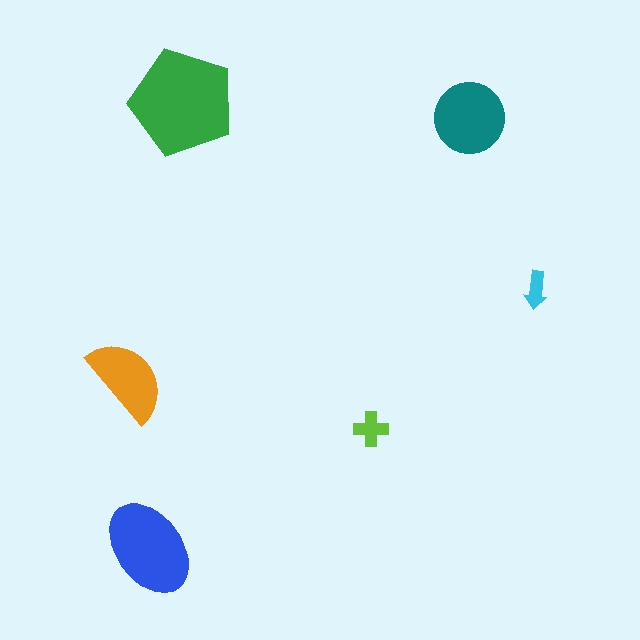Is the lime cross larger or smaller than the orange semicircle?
Smaller.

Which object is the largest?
The green pentagon.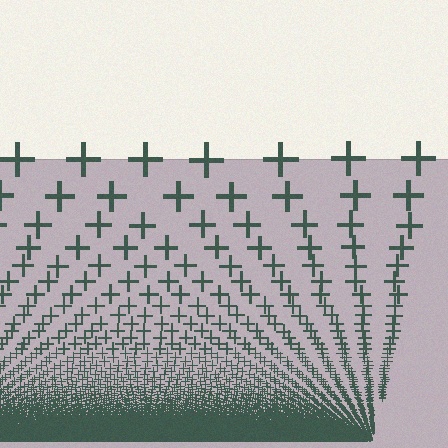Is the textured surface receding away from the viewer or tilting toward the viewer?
The surface appears to tilt toward the viewer. Texture elements get larger and sparser toward the top.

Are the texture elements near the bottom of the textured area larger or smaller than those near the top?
Smaller. The gradient is inverted — elements near the bottom are smaller and denser.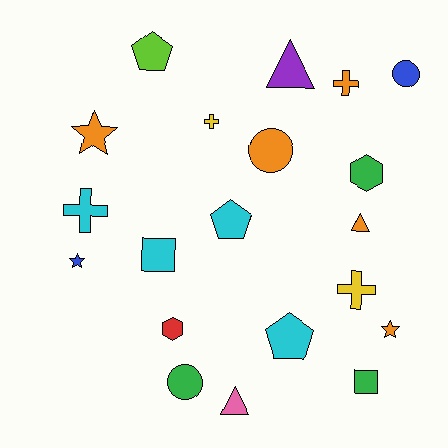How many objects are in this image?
There are 20 objects.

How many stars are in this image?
There are 3 stars.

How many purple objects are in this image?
There is 1 purple object.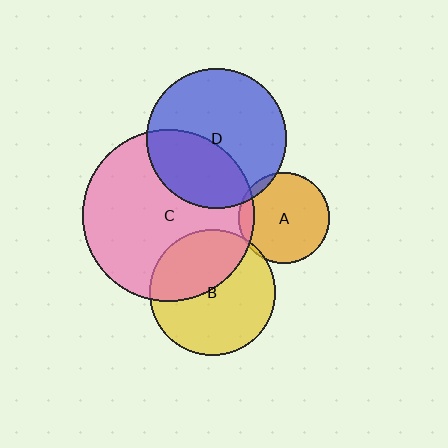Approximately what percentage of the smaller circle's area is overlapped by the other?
Approximately 5%.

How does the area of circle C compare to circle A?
Approximately 3.6 times.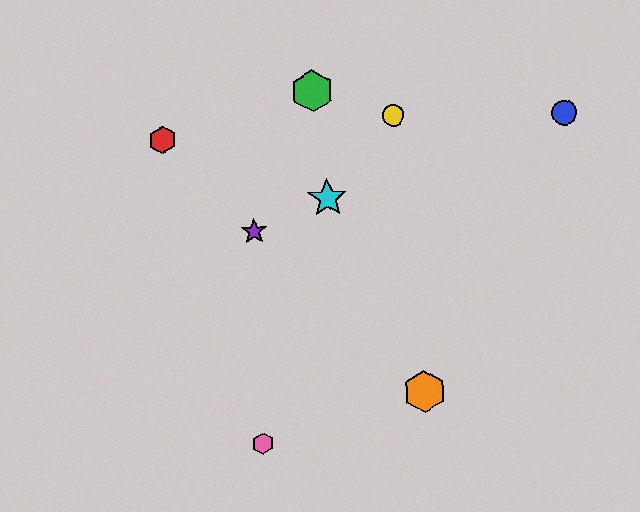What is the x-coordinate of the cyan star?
The cyan star is at x≈327.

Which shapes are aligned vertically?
The purple star, the pink hexagon are aligned vertically.